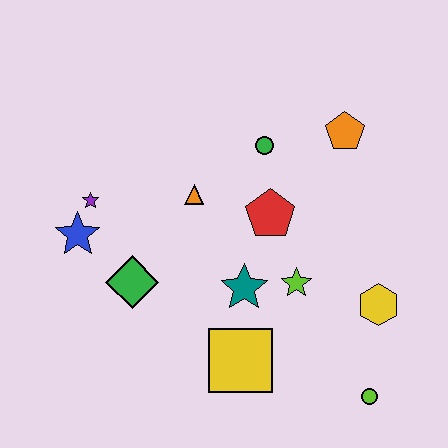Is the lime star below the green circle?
Yes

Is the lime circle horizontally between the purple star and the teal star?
No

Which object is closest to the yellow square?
The teal star is closest to the yellow square.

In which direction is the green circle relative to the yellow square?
The green circle is above the yellow square.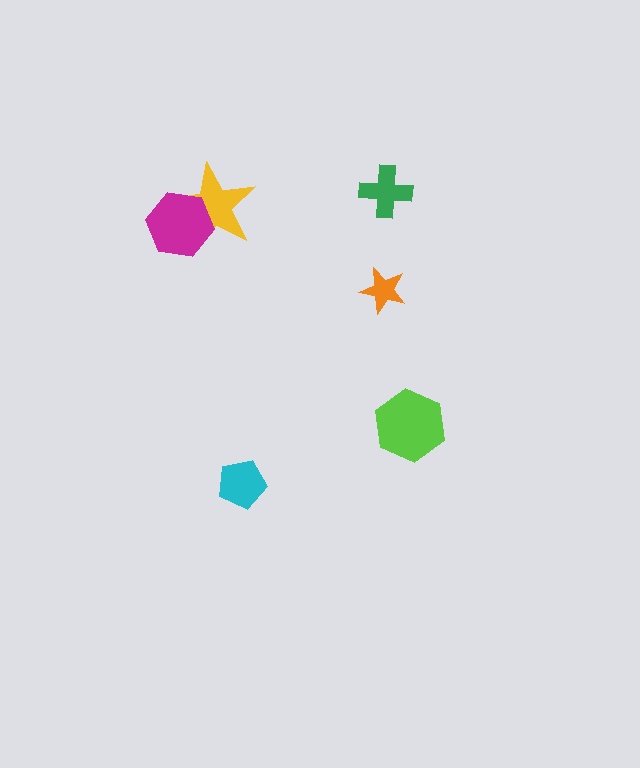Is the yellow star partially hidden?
Yes, it is partially covered by another shape.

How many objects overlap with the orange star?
0 objects overlap with the orange star.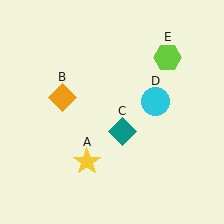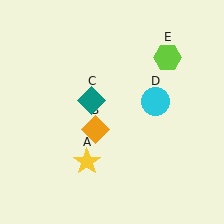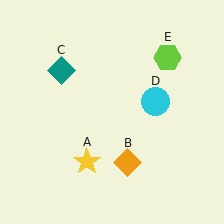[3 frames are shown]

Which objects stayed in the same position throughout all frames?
Yellow star (object A) and cyan circle (object D) and lime hexagon (object E) remained stationary.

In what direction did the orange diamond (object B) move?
The orange diamond (object B) moved down and to the right.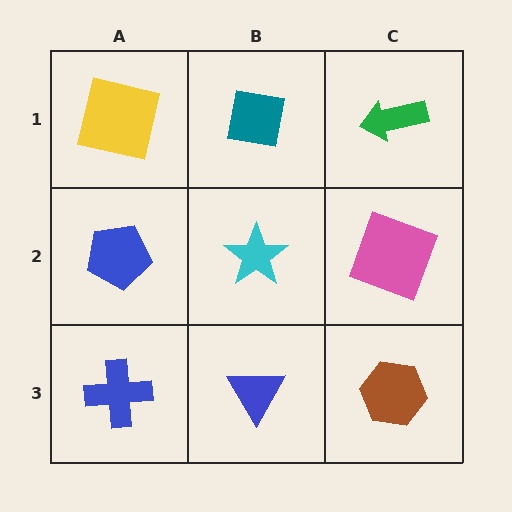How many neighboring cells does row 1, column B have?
3.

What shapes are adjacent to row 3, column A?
A blue pentagon (row 2, column A), a blue triangle (row 3, column B).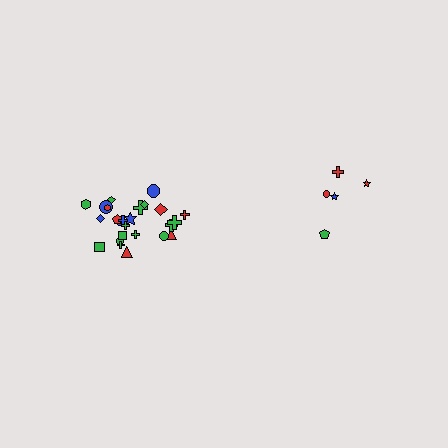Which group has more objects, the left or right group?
The left group.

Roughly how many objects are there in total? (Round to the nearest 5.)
Roughly 30 objects in total.